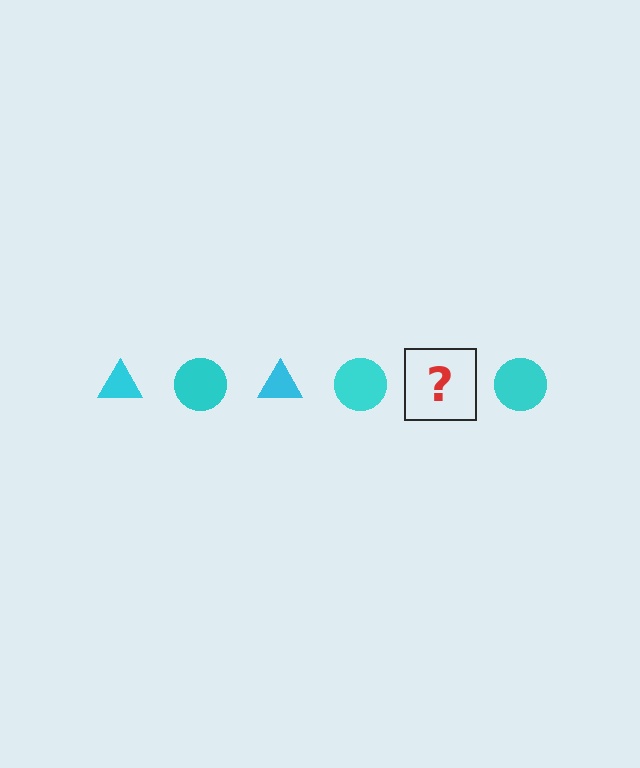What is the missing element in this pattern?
The missing element is a cyan triangle.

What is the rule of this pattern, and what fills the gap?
The rule is that the pattern cycles through triangle, circle shapes in cyan. The gap should be filled with a cyan triangle.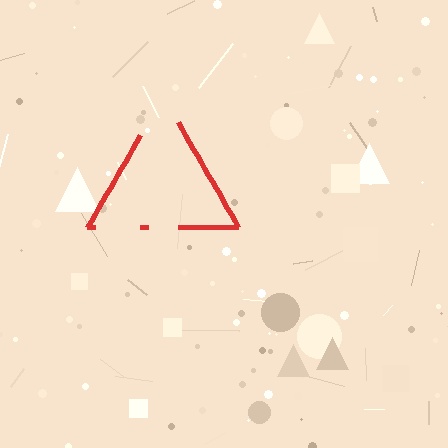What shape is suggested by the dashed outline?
The dashed outline suggests a triangle.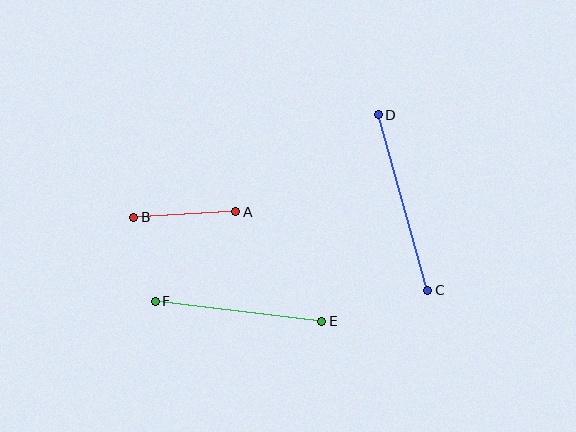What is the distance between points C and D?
The distance is approximately 183 pixels.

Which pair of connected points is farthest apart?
Points C and D are farthest apart.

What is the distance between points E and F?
The distance is approximately 168 pixels.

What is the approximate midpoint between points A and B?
The midpoint is at approximately (185, 215) pixels.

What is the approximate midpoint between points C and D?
The midpoint is at approximately (403, 203) pixels.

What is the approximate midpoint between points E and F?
The midpoint is at approximately (239, 311) pixels.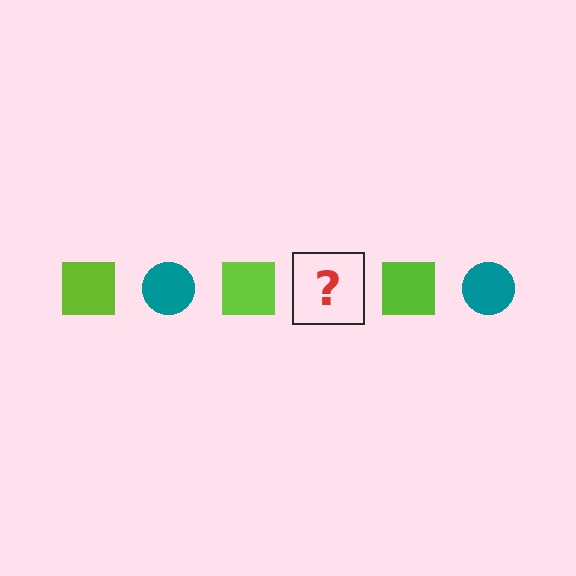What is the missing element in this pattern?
The missing element is a teal circle.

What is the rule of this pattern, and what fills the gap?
The rule is that the pattern alternates between lime square and teal circle. The gap should be filled with a teal circle.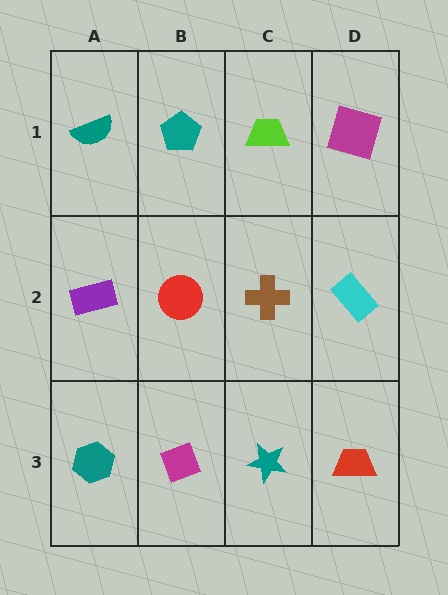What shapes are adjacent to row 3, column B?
A red circle (row 2, column B), a teal hexagon (row 3, column A), a teal star (row 3, column C).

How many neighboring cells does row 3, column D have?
2.